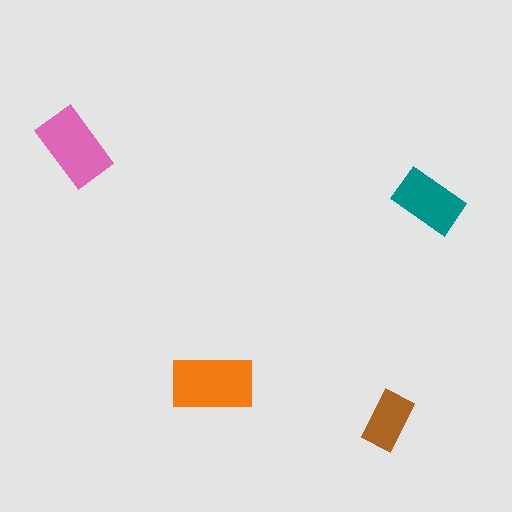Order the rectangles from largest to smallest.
the orange one, the pink one, the teal one, the brown one.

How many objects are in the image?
There are 4 objects in the image.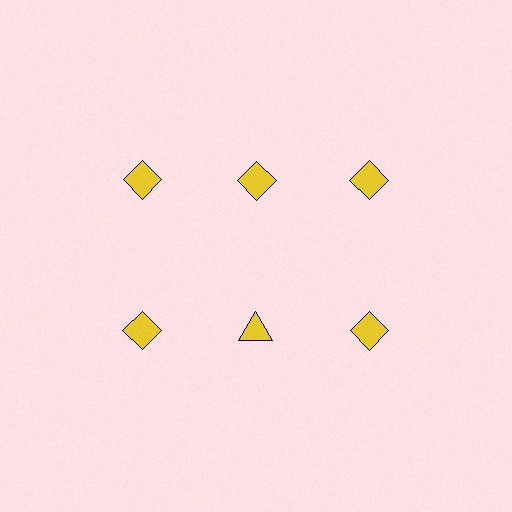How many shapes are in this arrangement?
There are 6 shapes arranged in a grid pattern.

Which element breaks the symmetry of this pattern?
The yellow triangle in the second row, second from left column breaks the symmetry. All other shapes are yellow diamonds.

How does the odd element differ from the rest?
It has a different shape: triangle instead of diamond.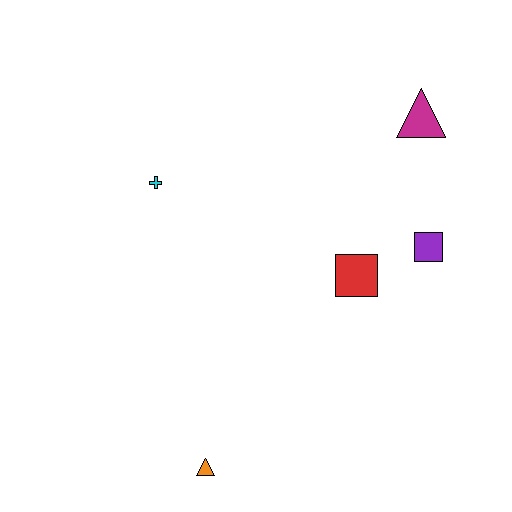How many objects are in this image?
There are 5 objects.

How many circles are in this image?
There are no circles.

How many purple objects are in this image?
There is 1 purple object.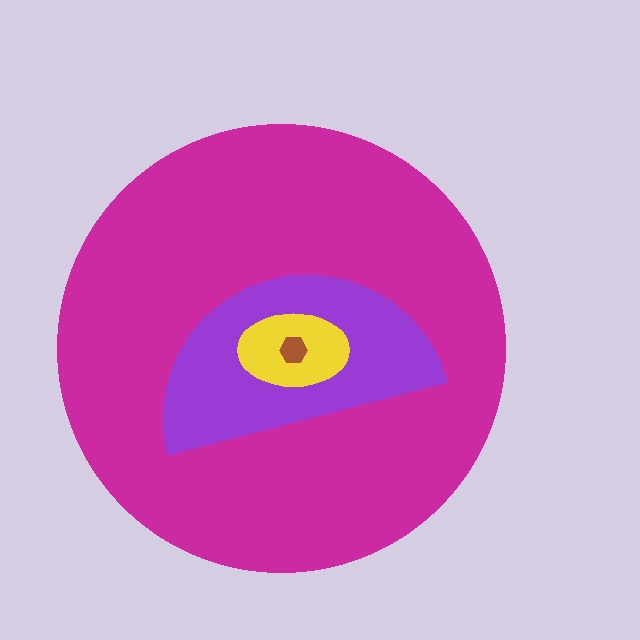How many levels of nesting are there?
4.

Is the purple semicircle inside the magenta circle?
Yes.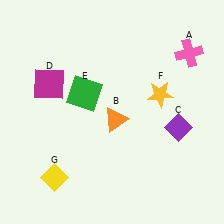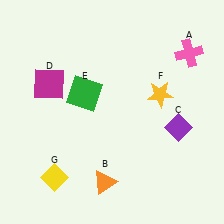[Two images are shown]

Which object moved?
The orange triangle (B) moved down.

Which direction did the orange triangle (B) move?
The orange triangle (B) moved down.